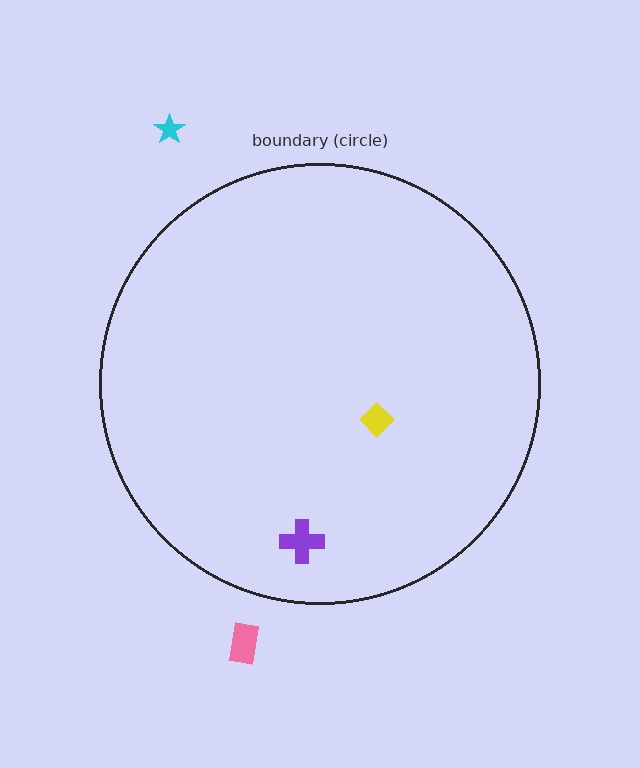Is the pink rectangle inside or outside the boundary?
Outside.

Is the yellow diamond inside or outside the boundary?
Inside.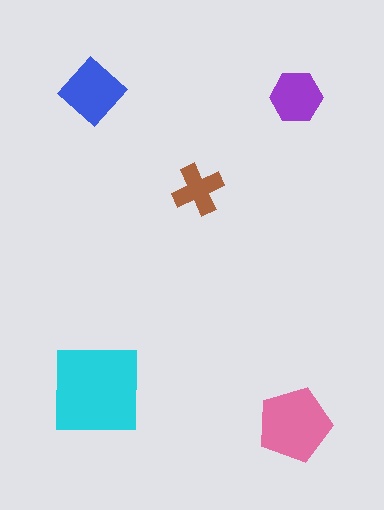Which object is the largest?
The cyan square.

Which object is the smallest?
The brown cross.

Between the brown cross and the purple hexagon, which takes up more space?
The purple hexagon.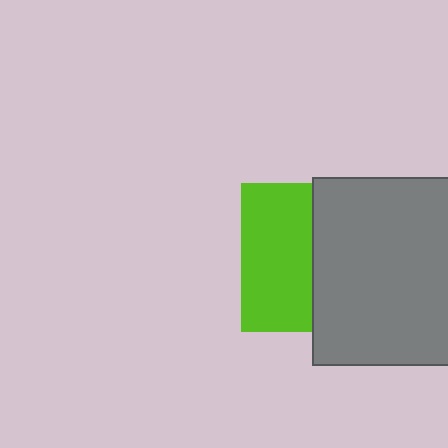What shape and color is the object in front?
The object in front is a gray rectangle.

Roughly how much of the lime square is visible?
About half of it is visible (roughly 47%).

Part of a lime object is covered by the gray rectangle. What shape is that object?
It is a square.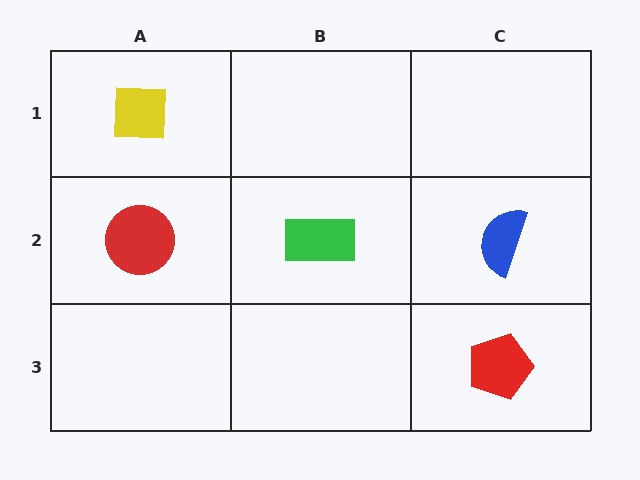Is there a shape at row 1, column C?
No, that cell is empty.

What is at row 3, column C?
A red pentagon.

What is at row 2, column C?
A blue semicircle.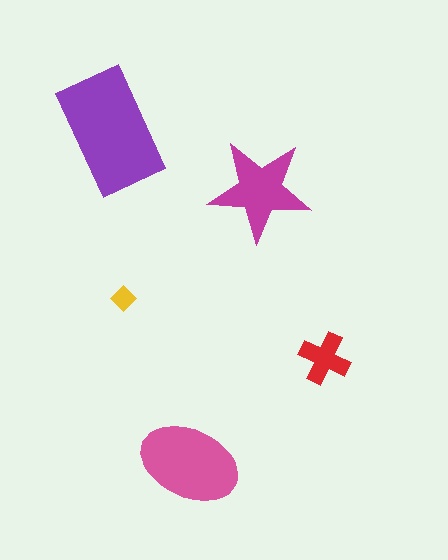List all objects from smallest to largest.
The yellow diamond, the red cross, the magenta star, the pink ellipse, the purple rectangle.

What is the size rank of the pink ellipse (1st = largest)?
2nd.